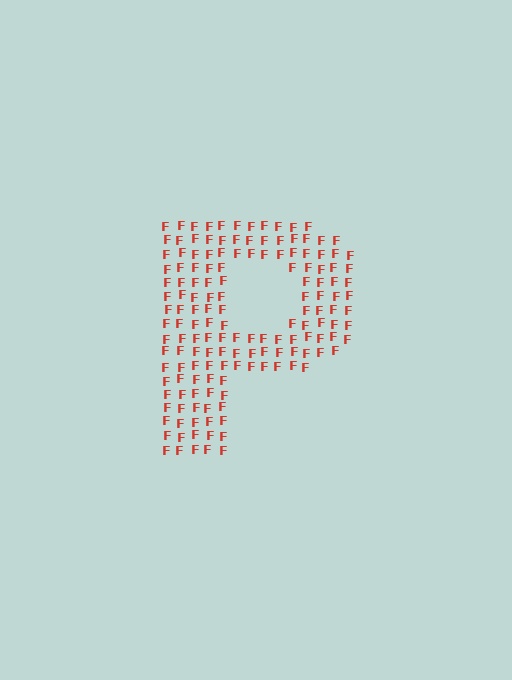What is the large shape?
The large shape is the letter P.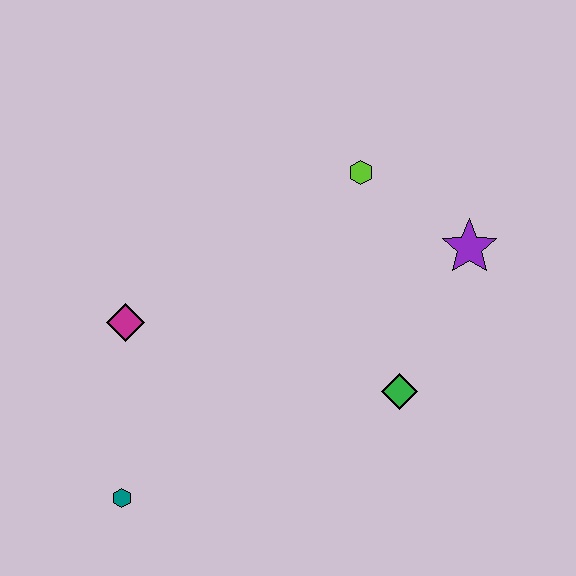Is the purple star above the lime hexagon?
No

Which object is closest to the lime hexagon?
The purple star is closest to the lime hexagon.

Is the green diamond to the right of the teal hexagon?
Yes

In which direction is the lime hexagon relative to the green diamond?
The lime hexagon is above the green diamond.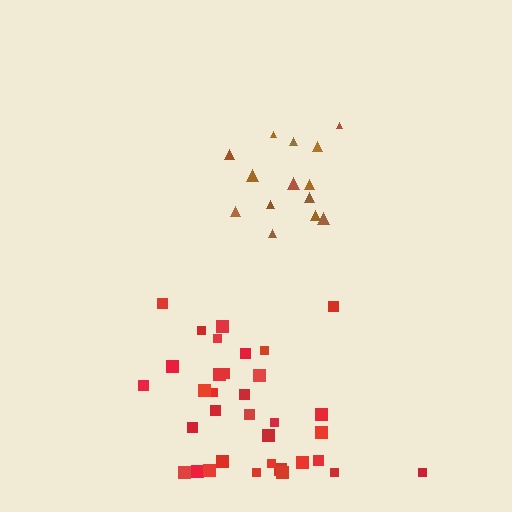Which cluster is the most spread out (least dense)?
Brown.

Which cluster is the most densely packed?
Red.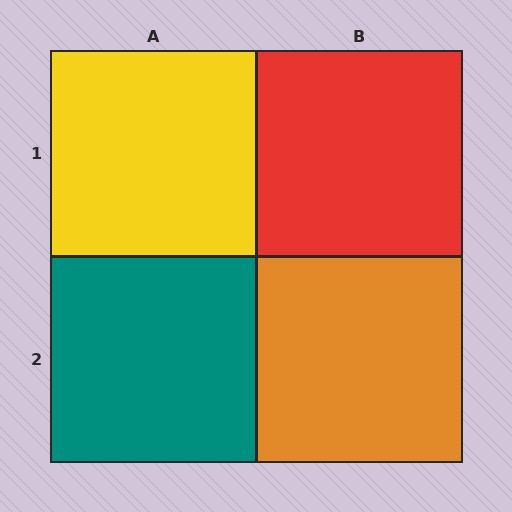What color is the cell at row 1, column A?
Yellow.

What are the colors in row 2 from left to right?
Teal, orange.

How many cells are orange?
1 cell is orange.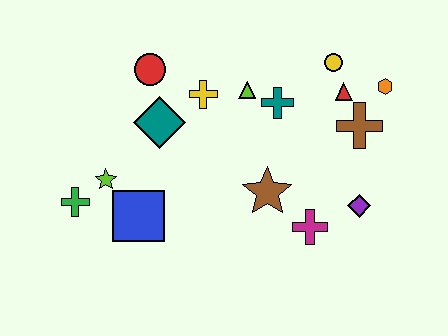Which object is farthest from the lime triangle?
The green cross is farthest from the lime triangle.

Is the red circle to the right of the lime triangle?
No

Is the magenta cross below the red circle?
Yes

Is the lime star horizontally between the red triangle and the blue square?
No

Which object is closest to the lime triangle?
The teal cross is closest to the lime triangle.